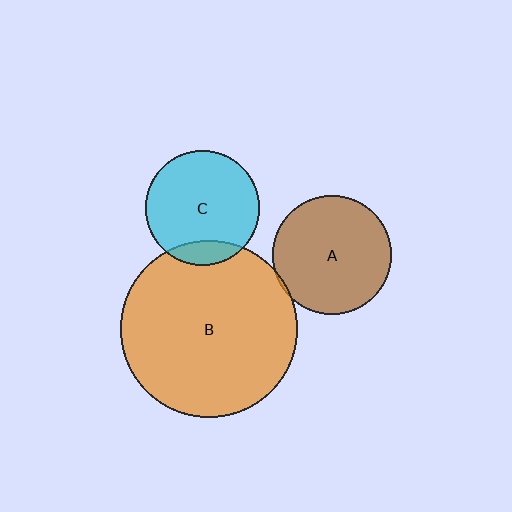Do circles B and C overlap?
Yes.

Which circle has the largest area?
Circle B (orange).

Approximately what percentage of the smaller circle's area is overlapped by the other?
Approximately 15%.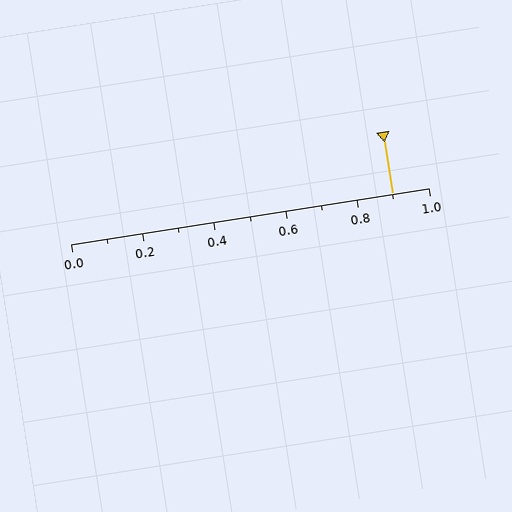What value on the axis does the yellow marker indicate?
The marker indicates approximately 0.9.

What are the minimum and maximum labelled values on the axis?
The axis runs from 0.0 to 1.0.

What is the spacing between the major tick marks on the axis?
The major ticks are spaced 0.2 apart.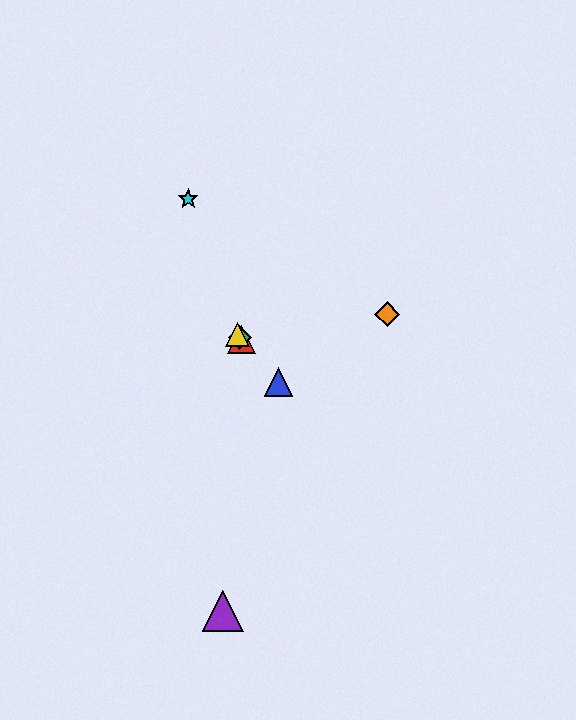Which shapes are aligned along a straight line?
The red triangle, the blue triangle, the green diamond, the yellow triangle are aligned along a straight line.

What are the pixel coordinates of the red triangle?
The red triangle is at (241, 339).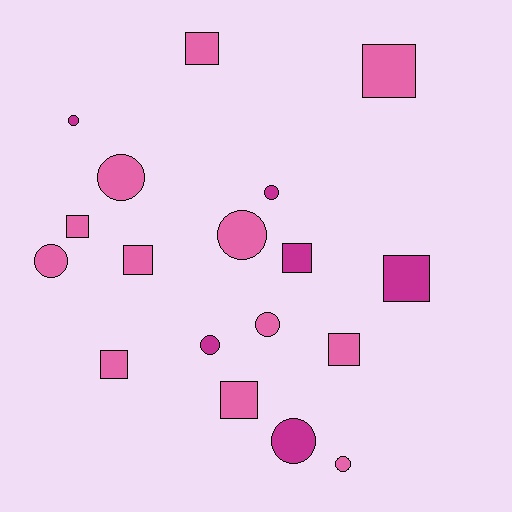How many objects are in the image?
There are 18 objects.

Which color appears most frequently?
Pink, with 12 objects.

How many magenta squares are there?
There are 2 magenta squares.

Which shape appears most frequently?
Square, with 9 objects.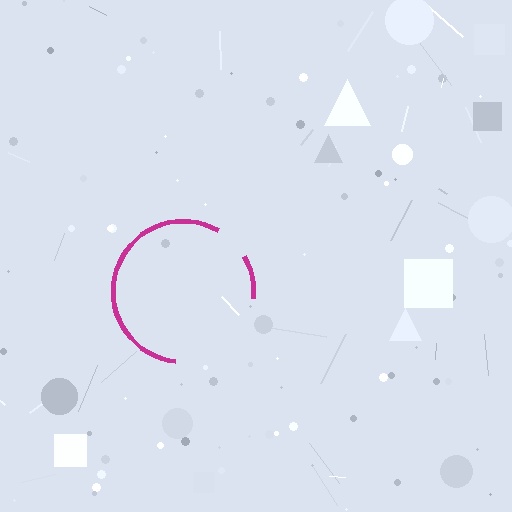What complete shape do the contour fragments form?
The contour fragments form a circle.